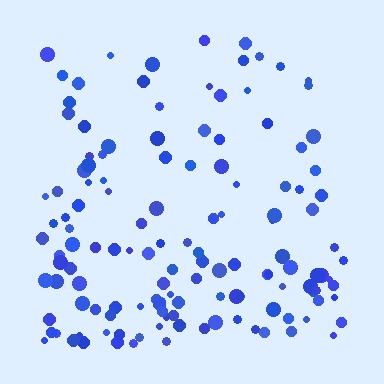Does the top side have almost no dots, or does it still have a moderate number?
Still a moderate number, just noticeably fewer than the bottom.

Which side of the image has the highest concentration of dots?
The bottom.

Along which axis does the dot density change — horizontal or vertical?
Vertical.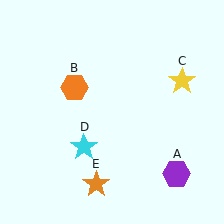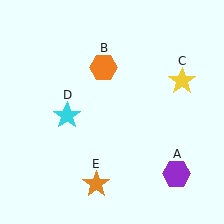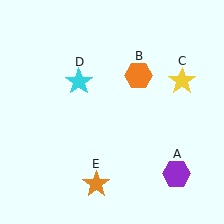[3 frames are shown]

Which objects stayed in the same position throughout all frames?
Purple hexagon (object A) and yellow star (object C) and orange star (object E) remained stationary.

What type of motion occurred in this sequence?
The orange hexagon (object B), cyan star (object D) rotated clockwise around the center of the scene.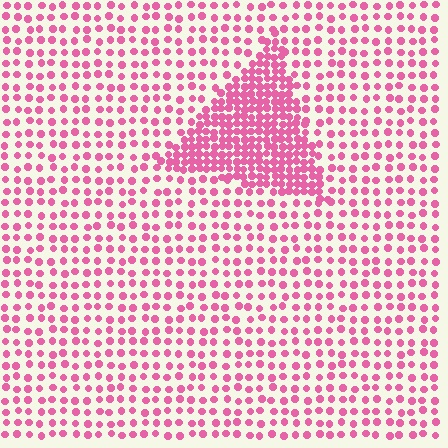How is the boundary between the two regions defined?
The boundary is defined by a change in element density (approximately 2.4x ratio). All elements are the same color, size, and shape.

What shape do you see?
I see a triangle.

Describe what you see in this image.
The image contains small pink elements arranged at two different densities. A triangle-shaped region is visible where the elements are more densely packed than the surrounding area.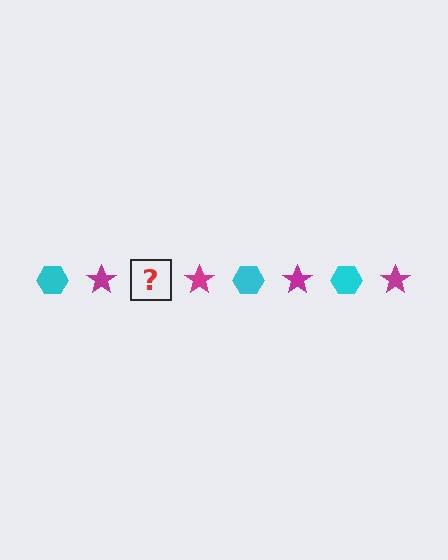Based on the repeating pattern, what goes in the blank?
The blank should be a cyan hexagon.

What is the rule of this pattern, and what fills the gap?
The rule is that the pattern alternates between cyan hexagon and magenta star. The gap should be filled with a cyan hexagon.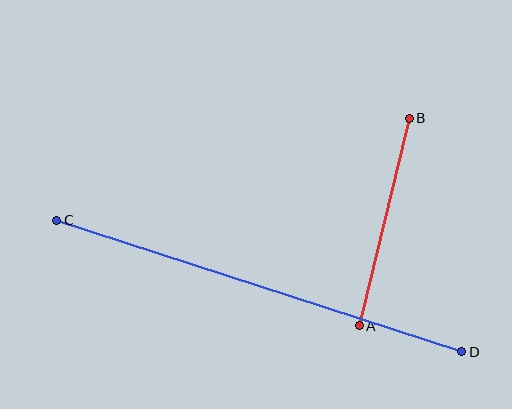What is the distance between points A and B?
The distance is approximately 213 pixels.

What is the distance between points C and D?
The distance is approximately 426 pixels.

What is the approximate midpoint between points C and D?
The midpoint is at approximately (259, 286) pixels.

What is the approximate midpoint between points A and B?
The midpoint is at approximately (384, 222) pixels.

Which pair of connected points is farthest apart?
Points C and D are farthest apart.